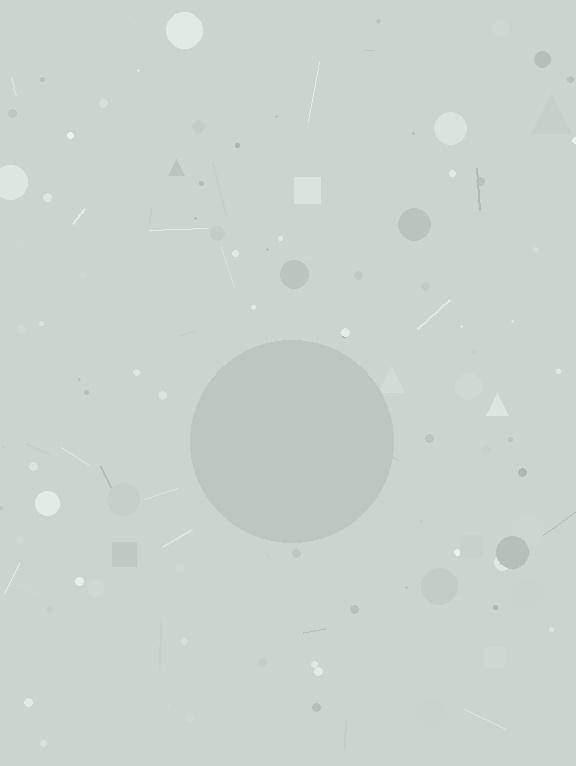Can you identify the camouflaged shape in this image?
The camouflaged shape is a circle.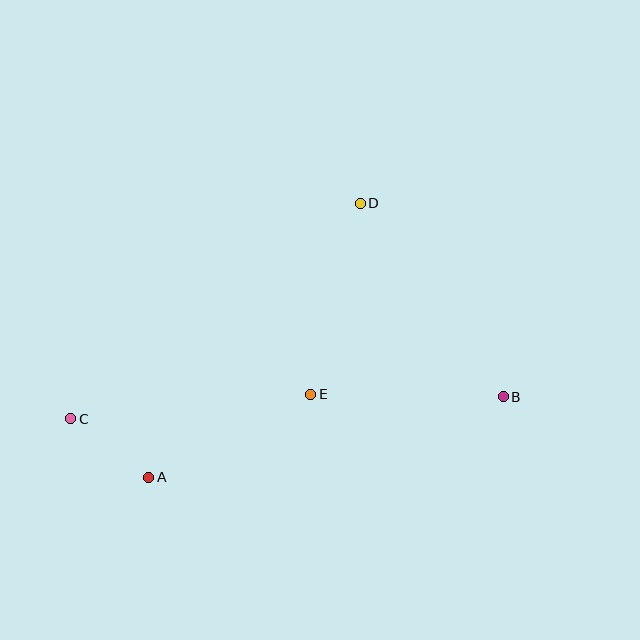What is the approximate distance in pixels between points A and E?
The distance between A and E is approximately 182 pixels.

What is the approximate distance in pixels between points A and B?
The distance between A and B is approximately 364 pixels.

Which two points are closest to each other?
Points A and C are closest to each other.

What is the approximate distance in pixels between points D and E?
The distance between D and E is approximately 198 pixels.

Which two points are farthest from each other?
Points B and C are farthest from each other.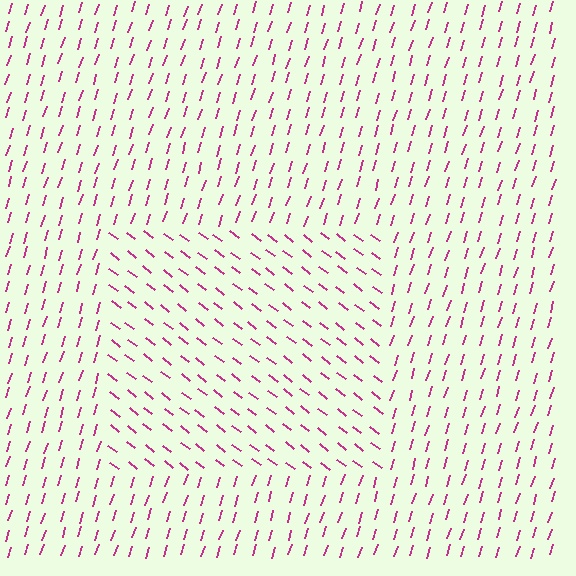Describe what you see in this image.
The image is filled with small magenta line segments. A rectangle region in the image has lines oriented differently from the surrounding lines, creating a visible texture boundary.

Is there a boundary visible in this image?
Yes, there is a texture boundary formed by a change in line orientation.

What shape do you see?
I see a rectangle.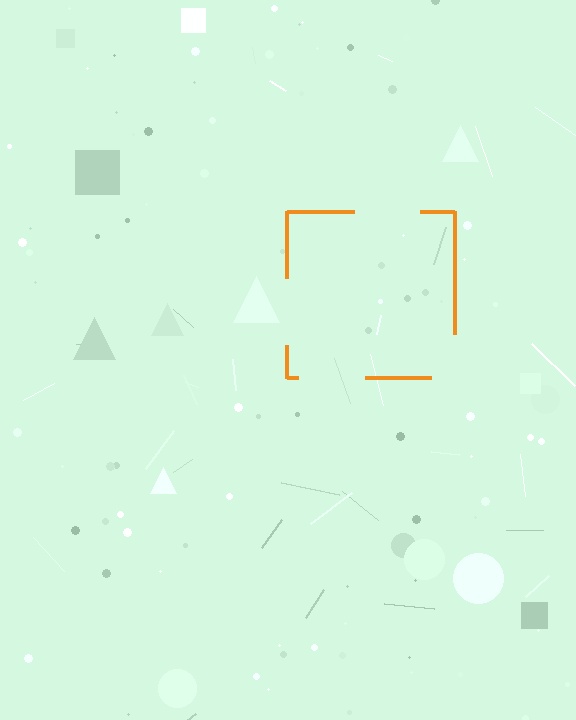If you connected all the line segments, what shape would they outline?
They would outline a square.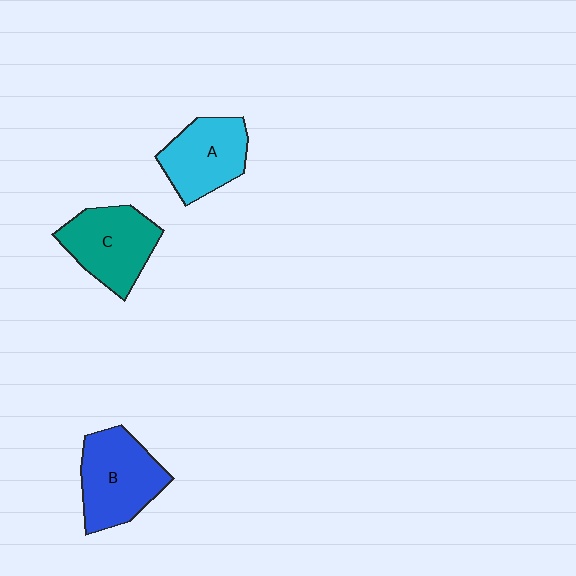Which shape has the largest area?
Shape B (blue).